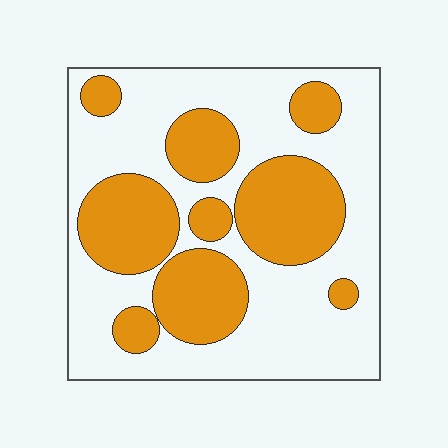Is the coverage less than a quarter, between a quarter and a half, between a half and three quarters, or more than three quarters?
Between a quarter and a half.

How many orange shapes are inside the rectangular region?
9.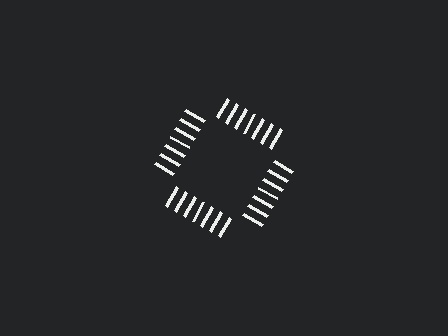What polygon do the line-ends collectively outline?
An illusory square — the line segments terminate on its edges but no continuous stroke is drawn.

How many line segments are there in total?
28 — 7 along each of the 4 edges.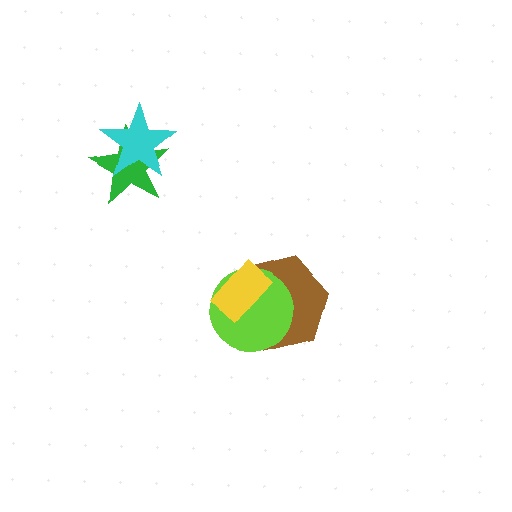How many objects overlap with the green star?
1 object overlaps with the green star.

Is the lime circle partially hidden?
Yes, it is partially covered by another shape.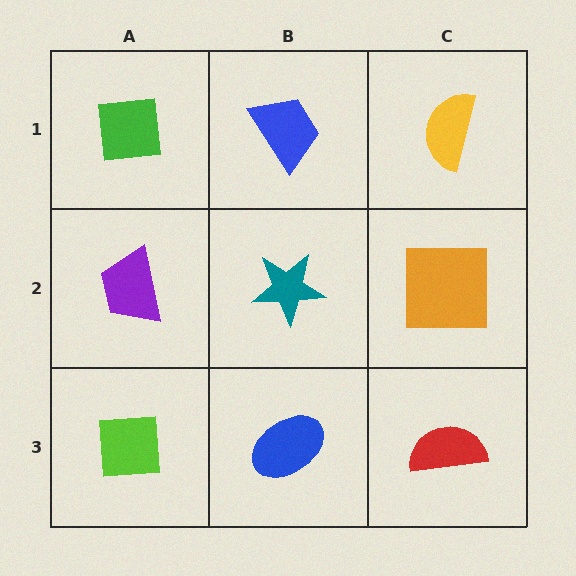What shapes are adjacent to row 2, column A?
A green square (row 1, column A), a lime square (row 3, column A), a teal star (row 2, column B).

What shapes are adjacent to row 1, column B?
A teal star (row 2, column B), a green square (row 1, column A), a yellow semicircle (row 1, column C).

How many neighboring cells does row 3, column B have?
3.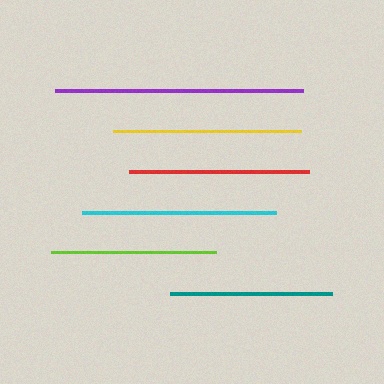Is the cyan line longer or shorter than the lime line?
The cyan line is longer than the lime line.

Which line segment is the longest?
The purple line is the longest at approximately 248 pixels.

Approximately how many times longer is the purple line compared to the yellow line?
The purple line is approximately 1.3 times the length of the yellow line.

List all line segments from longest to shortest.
From longest to shortest: purple, cyan, yellow, red, lime, teal.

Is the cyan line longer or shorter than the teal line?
The cyan line is longer than the teal line.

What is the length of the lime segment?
The lime segment is approximately 165 pixels long.